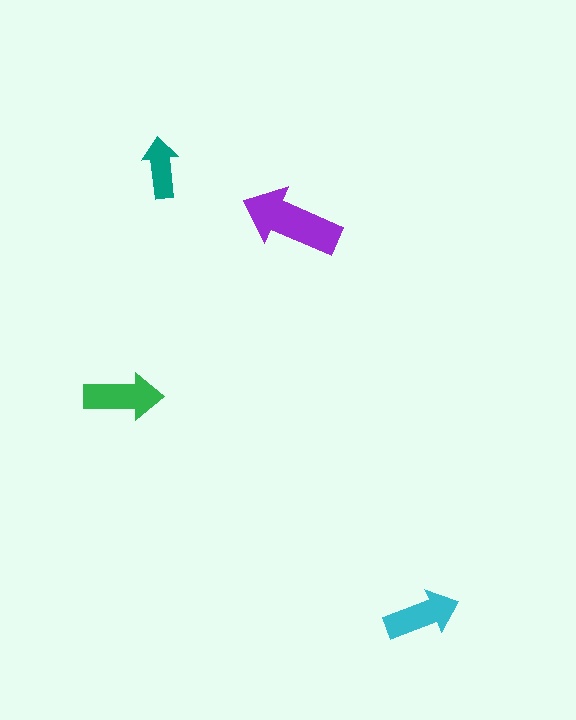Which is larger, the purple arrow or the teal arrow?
The purple one.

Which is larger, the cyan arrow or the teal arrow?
The cyan one.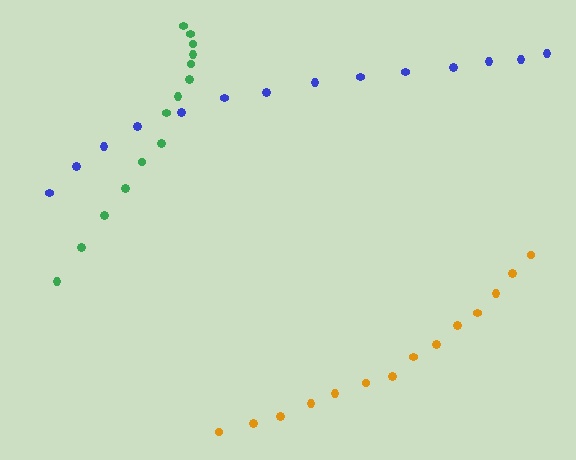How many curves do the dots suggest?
There are 3 distinct paths.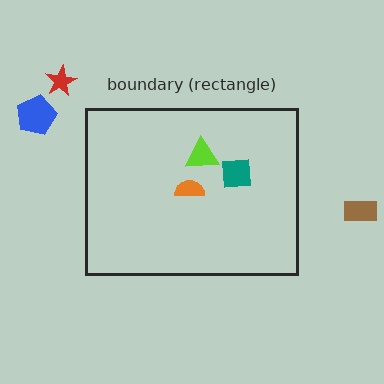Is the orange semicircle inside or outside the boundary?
Inside.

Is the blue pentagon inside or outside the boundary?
Outside.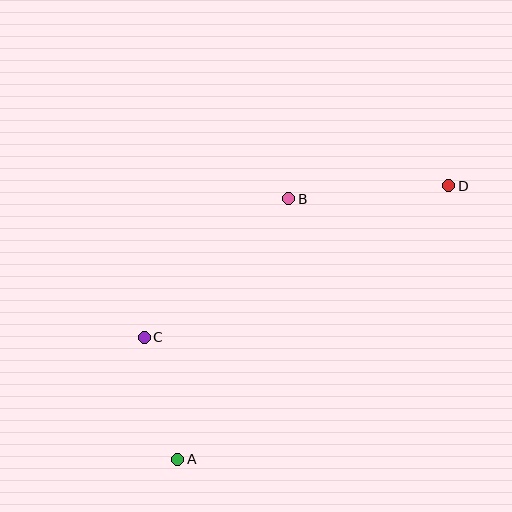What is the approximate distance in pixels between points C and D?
The distance between C and D is approximately 340 pixels.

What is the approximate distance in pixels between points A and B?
The distance between A and B is approximately 283 pixels.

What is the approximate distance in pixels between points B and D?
The distance between B and D is approximately 161 pixels.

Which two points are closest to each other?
Points A and C are closest to each other.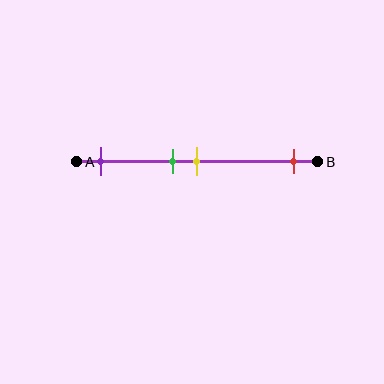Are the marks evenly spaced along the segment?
No, the marks are not evenly spaced.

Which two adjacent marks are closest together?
The green and yellow marks are the closest adjacent pair.